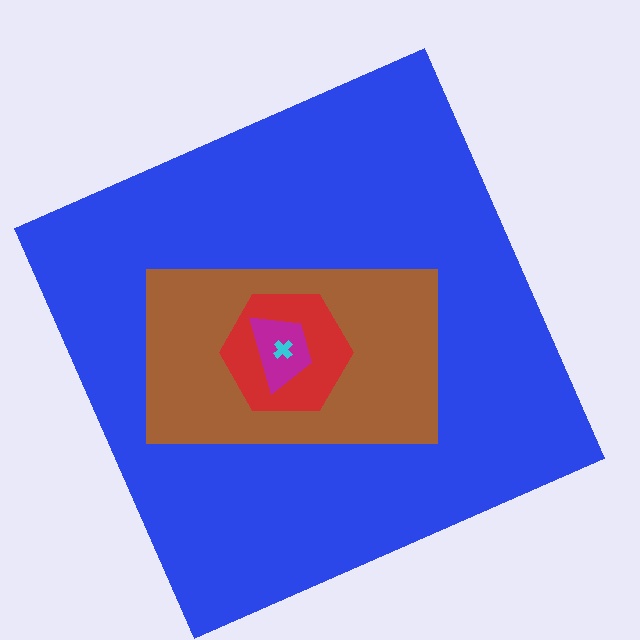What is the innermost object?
The cyan cross.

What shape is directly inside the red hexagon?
The magenta trapezoid.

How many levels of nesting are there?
5.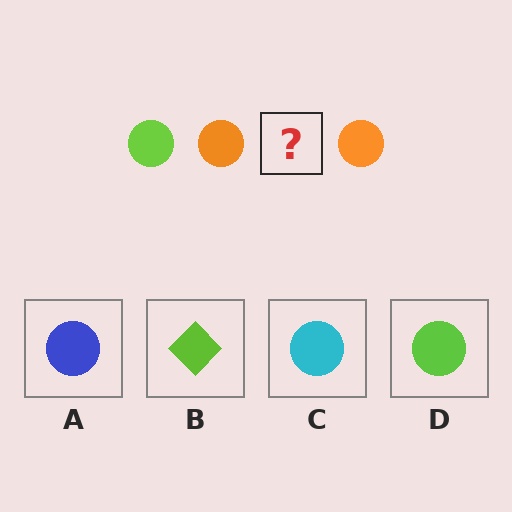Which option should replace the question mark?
Option D.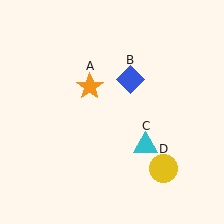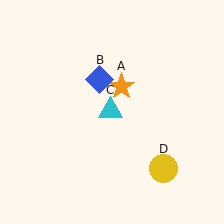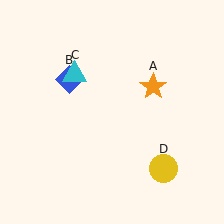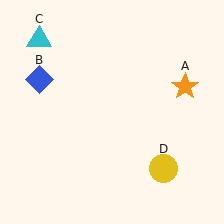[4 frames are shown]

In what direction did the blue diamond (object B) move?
The blue diamond (object B) moved left.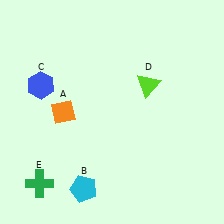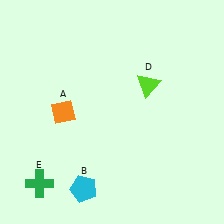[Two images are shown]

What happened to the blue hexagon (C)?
The blue hexagon (C) was removed in Image 2. It was in the top-left area of Image 1.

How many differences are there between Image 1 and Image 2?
There is 1 difference between the two images.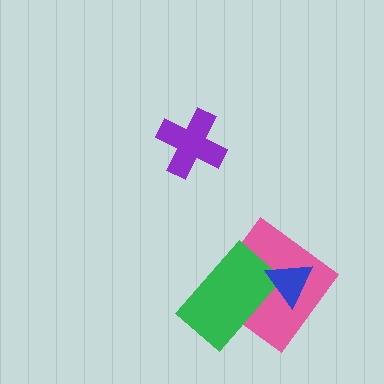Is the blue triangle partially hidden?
No, no other shape covers it.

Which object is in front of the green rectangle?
The blue triangle is in front of the green rectangle.